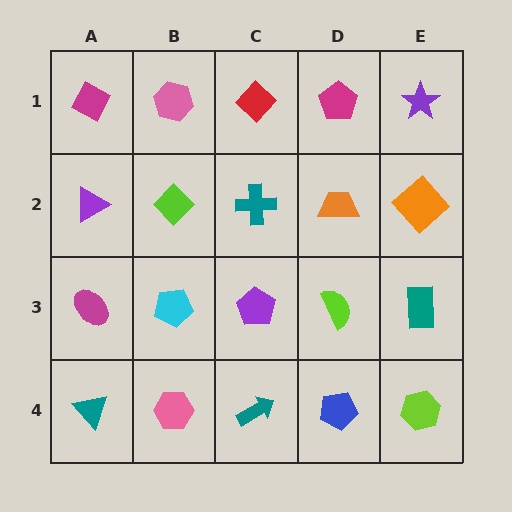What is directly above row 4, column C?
A purple pentagon.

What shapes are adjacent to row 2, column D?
A magenta pentagon (row 1, column D), a lime semicircle (row 3, column D), a teal cross (row 2, column C), an orange diamond (row 2, column E).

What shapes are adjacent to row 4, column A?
A magenta ellipse (row 3, column A), a pink hexagon (row 4, column B).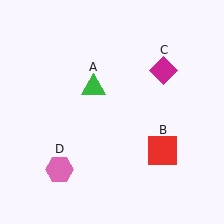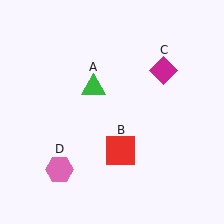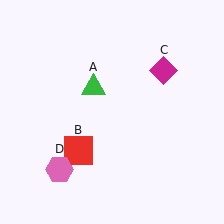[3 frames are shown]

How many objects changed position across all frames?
1 object changed position: red square (object B).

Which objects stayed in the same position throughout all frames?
Green triangle (object A) and magenta diamond (object C) and pink hexagon (object D) remained stationary.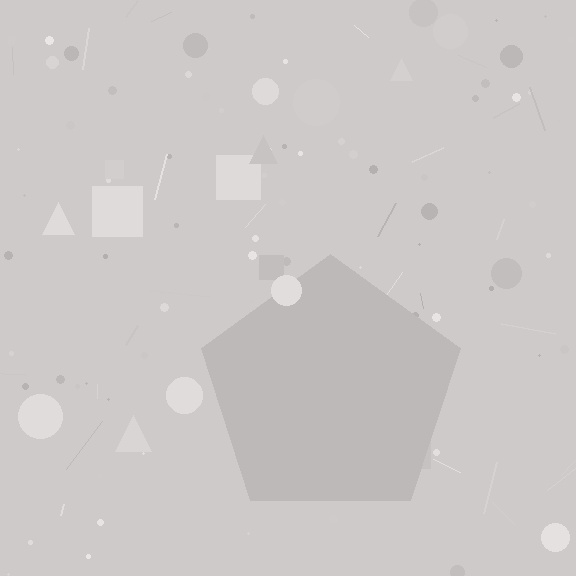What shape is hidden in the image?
A pentagon is hidden in the image.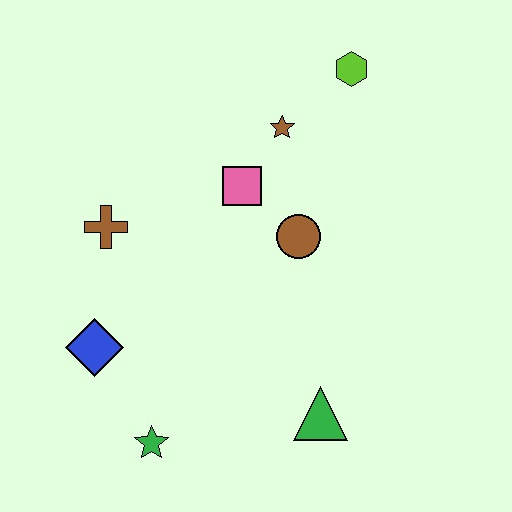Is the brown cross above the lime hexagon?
No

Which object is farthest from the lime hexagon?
The green star is farthest from the lime hexagon.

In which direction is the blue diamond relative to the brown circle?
The blue diamond is to the left of the brown circle.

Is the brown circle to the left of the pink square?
No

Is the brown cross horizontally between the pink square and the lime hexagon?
No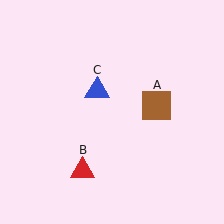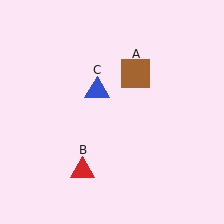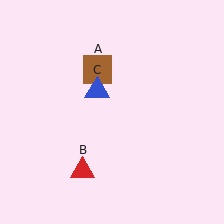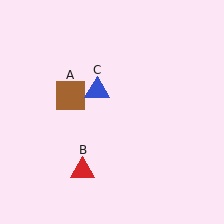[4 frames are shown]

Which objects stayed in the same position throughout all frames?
Red triangle (object B) and blue triangle (object C) remained stationary.